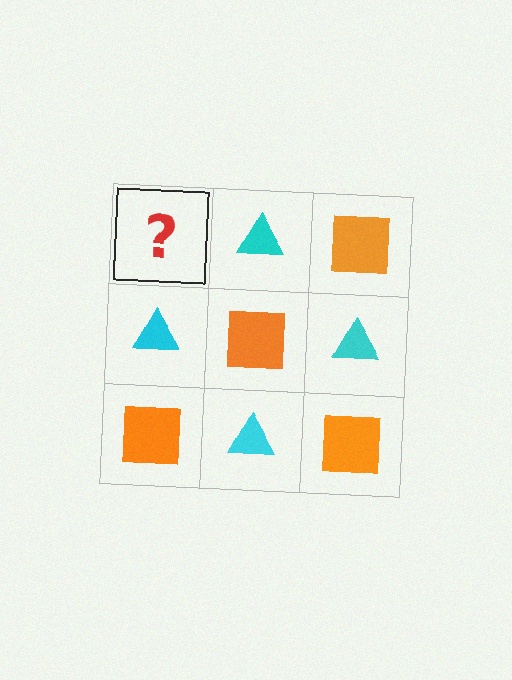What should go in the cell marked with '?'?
The missing cell should contain an orange square.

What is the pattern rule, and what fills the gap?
The rule is that it alternates orange square and cyan triangle in a checkerboard pattern. The gap should be filled with an orange square.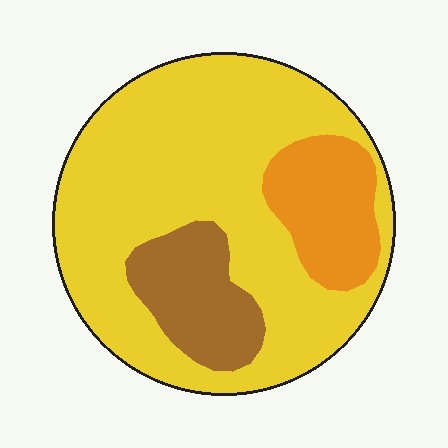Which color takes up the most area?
Yellow, at roughly 70%.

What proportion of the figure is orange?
Orange covers around 15% of the figure.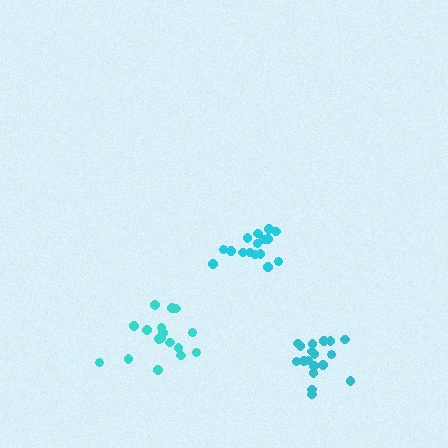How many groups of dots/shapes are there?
There are 3 groups.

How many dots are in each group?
Group 1: 18 dots, Group 2: 16 dots, Group 3: 18 dots (52 total).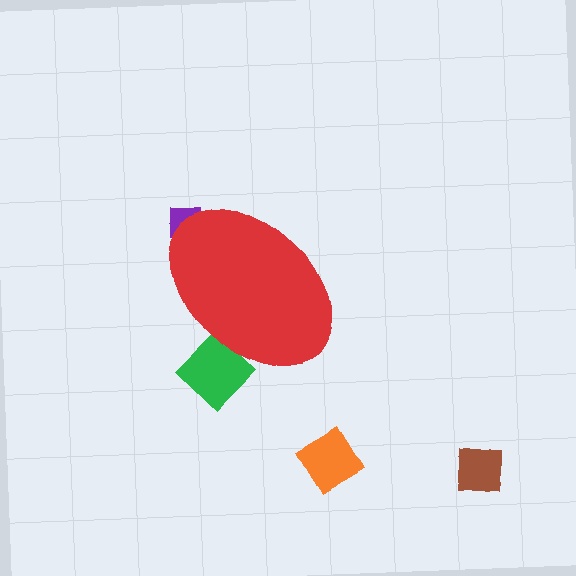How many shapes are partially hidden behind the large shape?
2 shapes are partially hidden.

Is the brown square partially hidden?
No, the brown square is fully visible.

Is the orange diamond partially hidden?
No, the orange diamond is fully visible.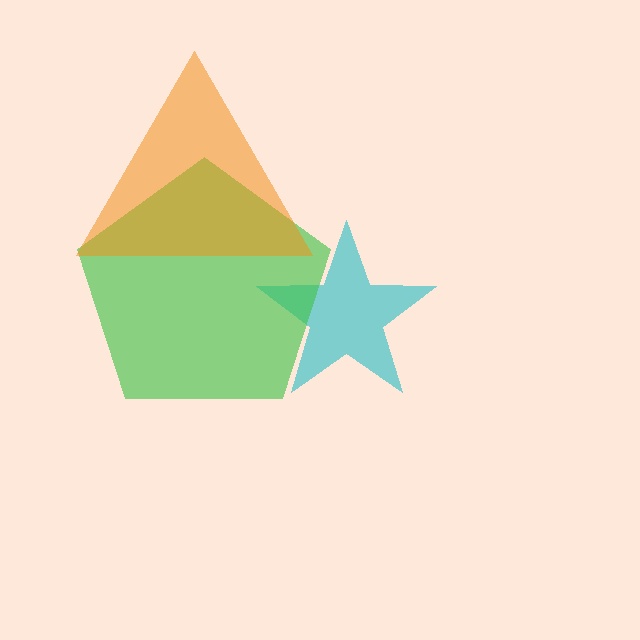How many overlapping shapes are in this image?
There are 3 overlapping shapes in the image.